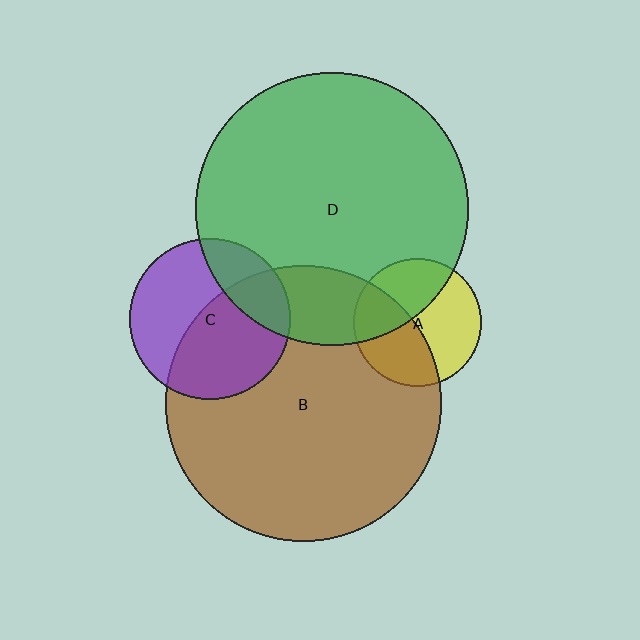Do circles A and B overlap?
Yes.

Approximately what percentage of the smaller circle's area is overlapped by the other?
Approximately 45%.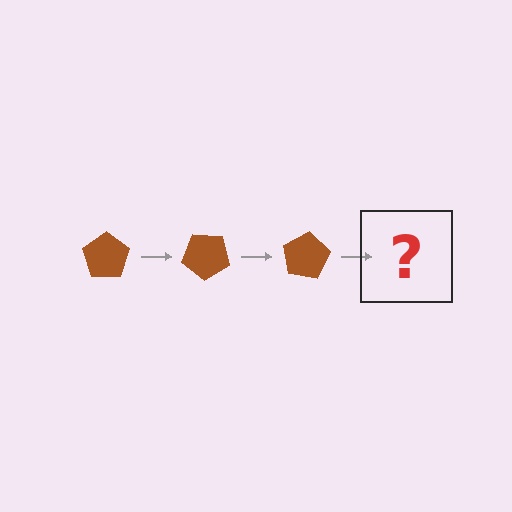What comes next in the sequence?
The next element should be a brown pentagon rotated 120 degrees.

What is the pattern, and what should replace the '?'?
The pattern is that the pentagon rotates 40 degrees each step. The '?' should be a brown pentagon rotated 120 degrees.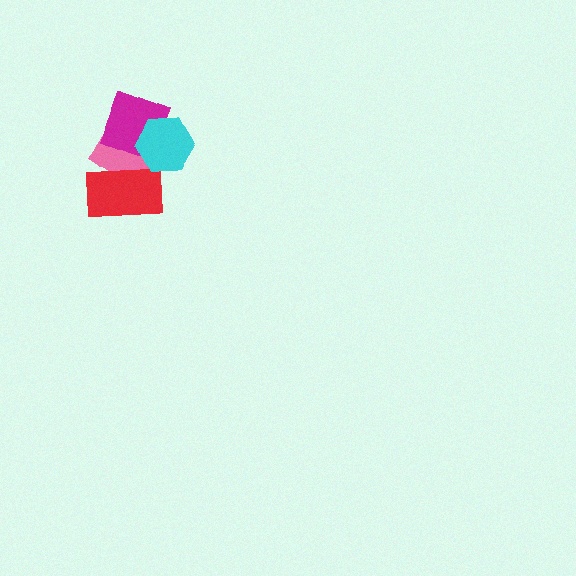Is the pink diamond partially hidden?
Yes, it is partially covered by another shape.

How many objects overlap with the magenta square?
2 objects overlap with the magenta square.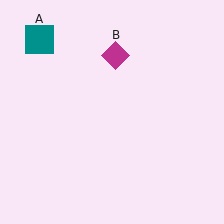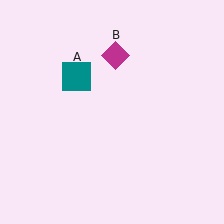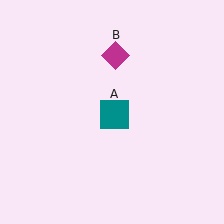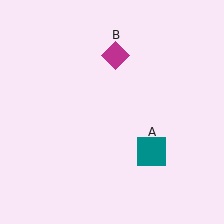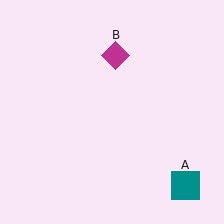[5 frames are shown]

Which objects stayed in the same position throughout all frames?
Magenta diamond (object B) remained stationary.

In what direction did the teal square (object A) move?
The teal square (object A) moved down and to the right.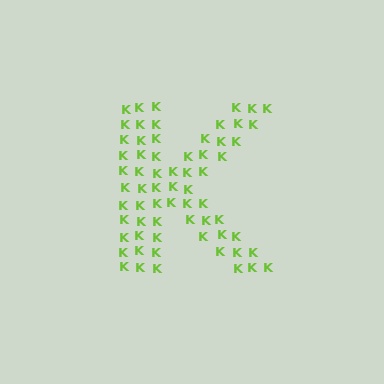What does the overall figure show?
The overall figure shows the letter K.